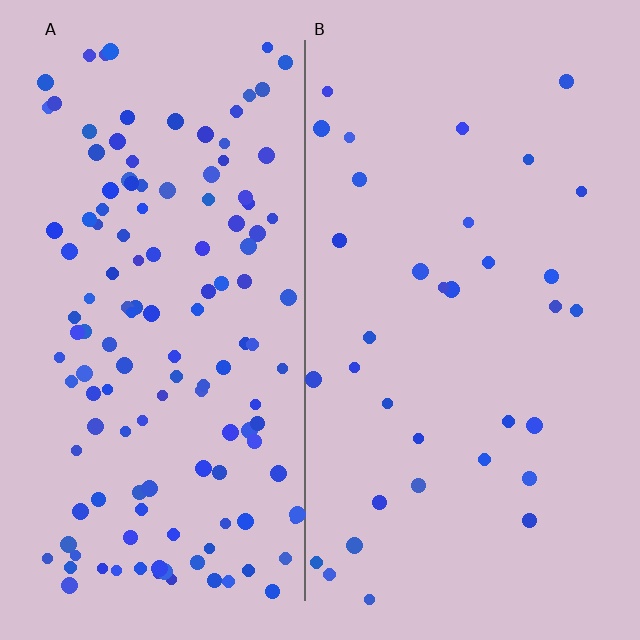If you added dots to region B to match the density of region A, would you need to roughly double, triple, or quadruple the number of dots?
Approximately quadruple.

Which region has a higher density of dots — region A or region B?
A (the left).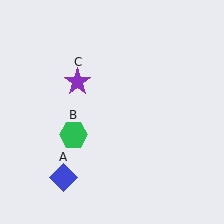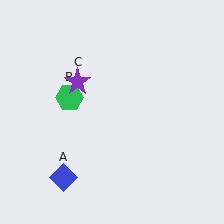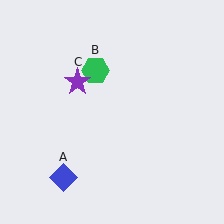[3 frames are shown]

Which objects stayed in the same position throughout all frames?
Blue diamond (object A) and purple star (object C) remained stationary.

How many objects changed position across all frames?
1 object changed position: green hexagon (object B).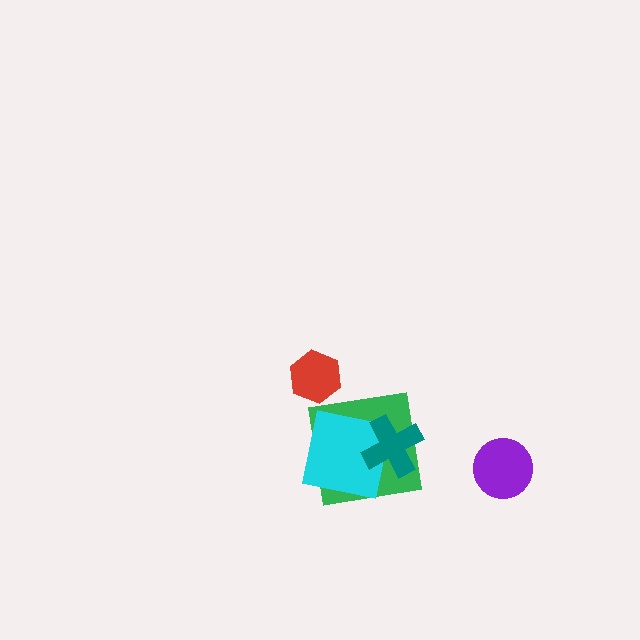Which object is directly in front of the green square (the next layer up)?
The cyan square is directly in front of the green square.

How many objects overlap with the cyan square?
2 objects overlap with the cyan square.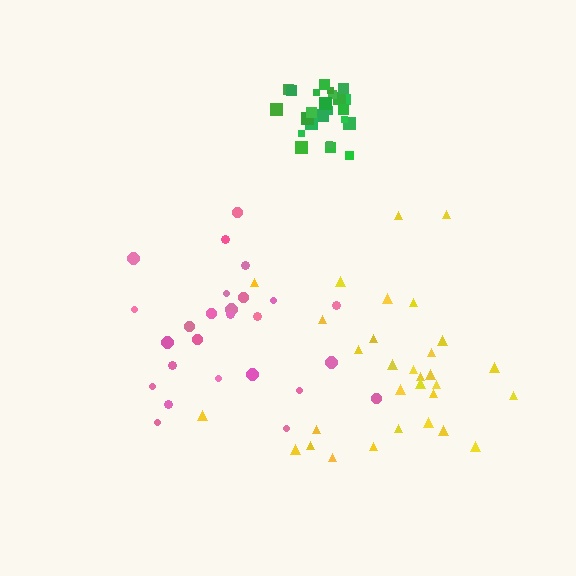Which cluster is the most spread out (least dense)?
Yellow.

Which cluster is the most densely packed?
Green.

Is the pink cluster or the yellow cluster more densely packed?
Pink.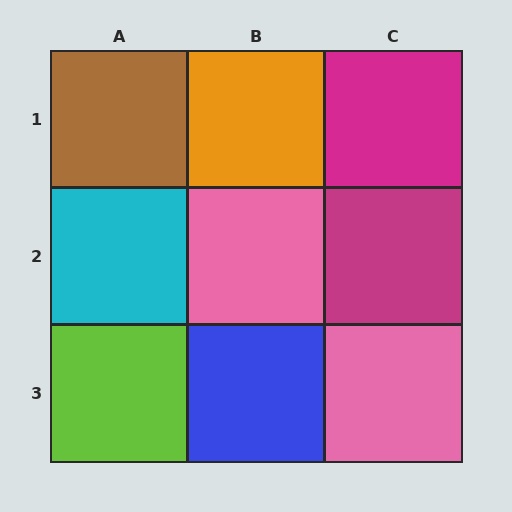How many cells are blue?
1 cell is blue.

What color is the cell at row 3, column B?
Blue.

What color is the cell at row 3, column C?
Pink.